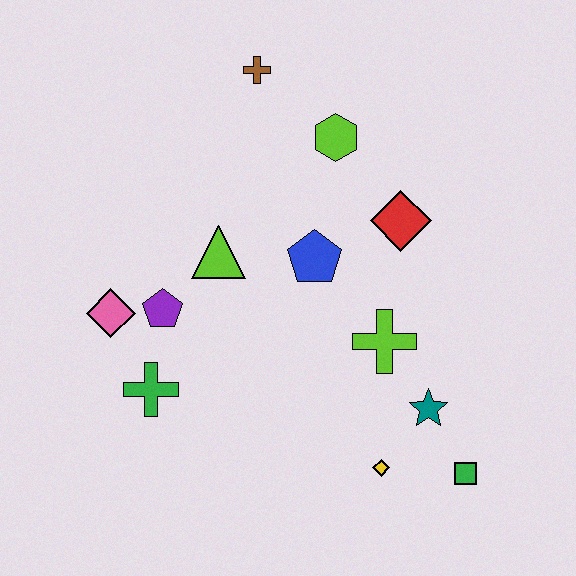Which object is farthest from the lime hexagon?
The green square is farthest from the lime hexagon.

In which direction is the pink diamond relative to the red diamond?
The pink diamond is to the left of the red diamond.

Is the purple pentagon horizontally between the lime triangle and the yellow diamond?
No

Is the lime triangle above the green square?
Yes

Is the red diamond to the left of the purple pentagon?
No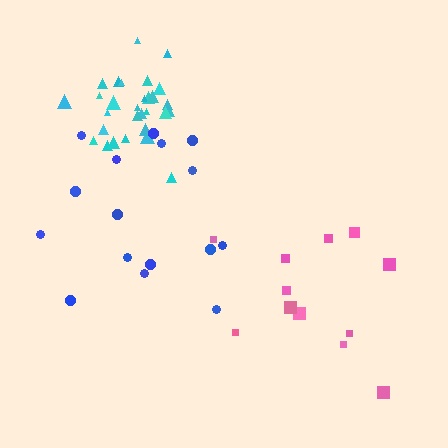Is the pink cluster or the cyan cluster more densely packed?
Cyan.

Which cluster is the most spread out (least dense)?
Pink.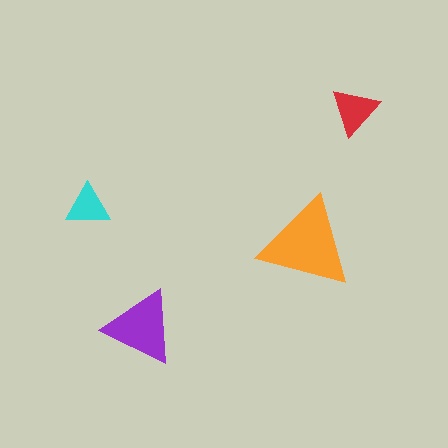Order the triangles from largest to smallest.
the orange one, the purple one, the red one, the cyan one.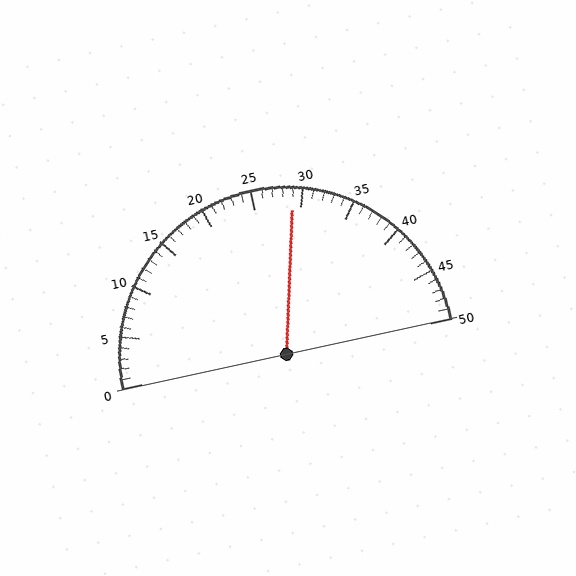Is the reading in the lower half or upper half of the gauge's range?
The reading is in the upper half of the range (0 to 50).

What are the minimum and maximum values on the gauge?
The gauge ranges from 0 to 50.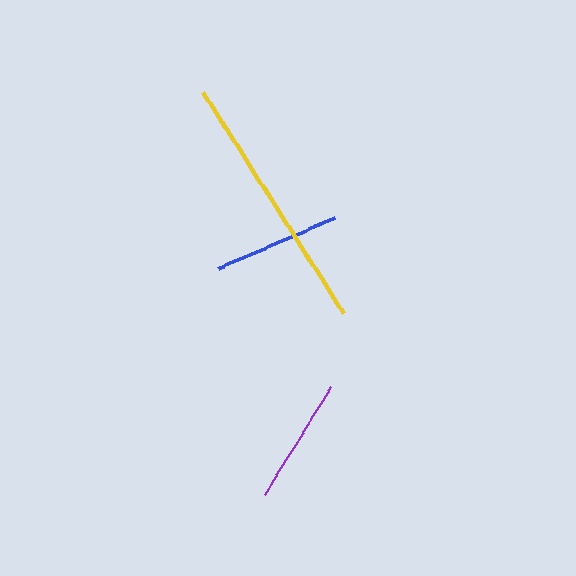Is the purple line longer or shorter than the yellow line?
The yellow line is longer than the purple line.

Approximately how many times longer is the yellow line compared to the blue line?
The yellow line is approximately 2.0 times the length of the blue line.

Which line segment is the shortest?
The purple line is the shortest at approximately 127 pixels.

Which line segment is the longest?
The yellow line is the longest at approximately 261 pixels.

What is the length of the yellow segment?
The yellow segment is approximately 261 pixels long.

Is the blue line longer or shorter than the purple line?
The blue line is longer than the purple line.